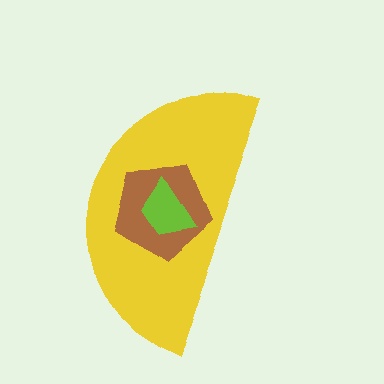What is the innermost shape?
The lime trapezoid.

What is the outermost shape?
The yellow semicircle.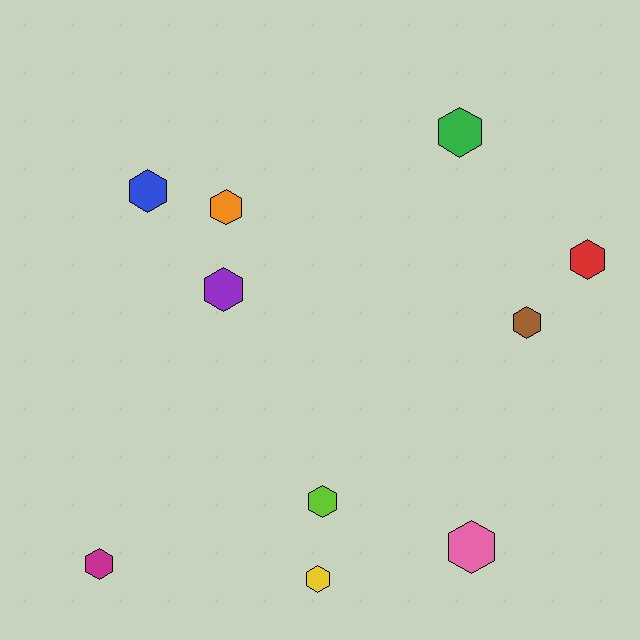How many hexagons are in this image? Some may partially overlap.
There are 10 hexagons.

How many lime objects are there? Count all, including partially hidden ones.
There is 1 lime object.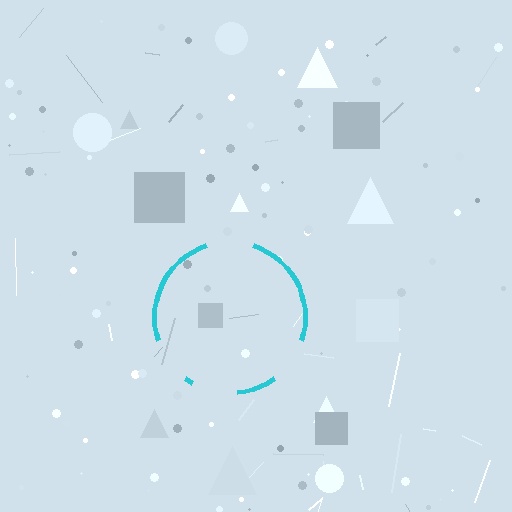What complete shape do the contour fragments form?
The contour fragments form a circle.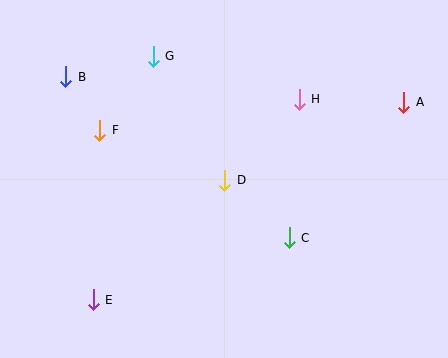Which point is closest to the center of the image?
Point D at (225, 180) is closest to the center.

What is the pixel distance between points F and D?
The distance between F and D is 134 pixels.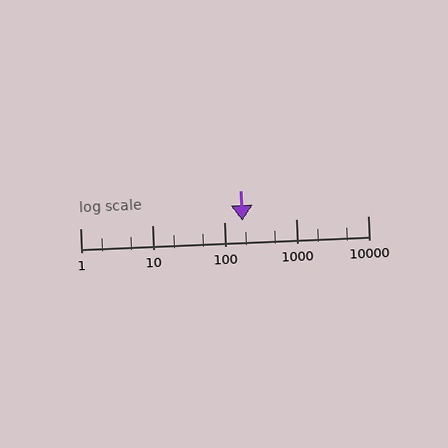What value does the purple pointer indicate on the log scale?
The pointer indicates approximately 180.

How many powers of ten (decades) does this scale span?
The scale spans 4 decades, from 1 to 10000.